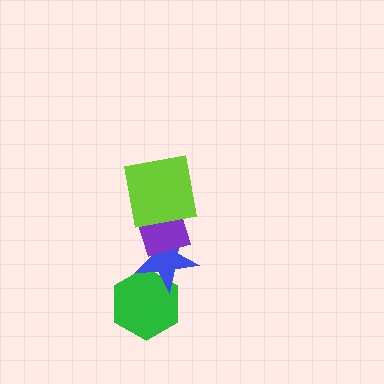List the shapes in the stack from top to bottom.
From top to bottom: the lime square, the purple diamond, the blue star, the green hexagon.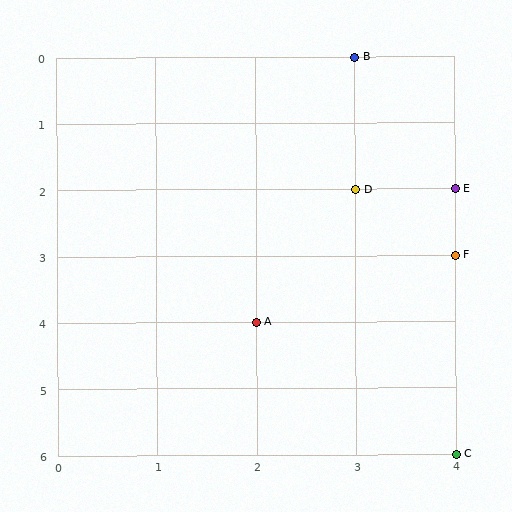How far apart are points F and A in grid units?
Points F and A are 2 columns and 1 row apart (about 2.2 grid units diagonally).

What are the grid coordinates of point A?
Point A is at grid coordinates (2, 4).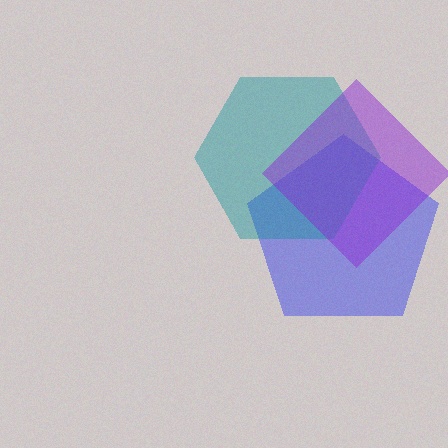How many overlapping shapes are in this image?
There are 3 overlapping shapes in the image.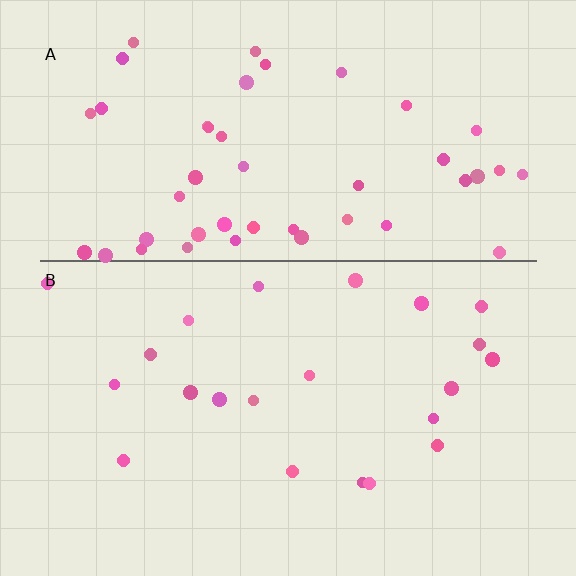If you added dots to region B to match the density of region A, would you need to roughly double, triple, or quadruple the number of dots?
Approximately double.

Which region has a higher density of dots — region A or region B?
A (the top).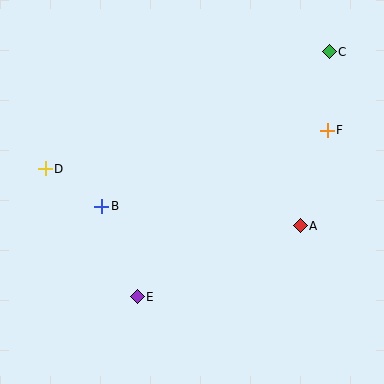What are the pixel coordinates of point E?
Point E is at (137, 297).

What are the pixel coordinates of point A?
Point A is at (300, 226).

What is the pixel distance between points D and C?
The distance between D and C is 307 pixels.